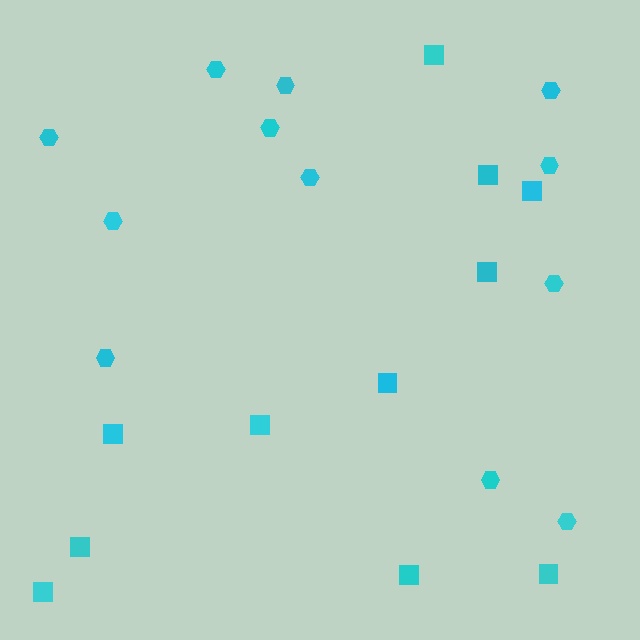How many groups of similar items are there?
There are 2 groups: one group of squares (11) and one group of hexagons (12).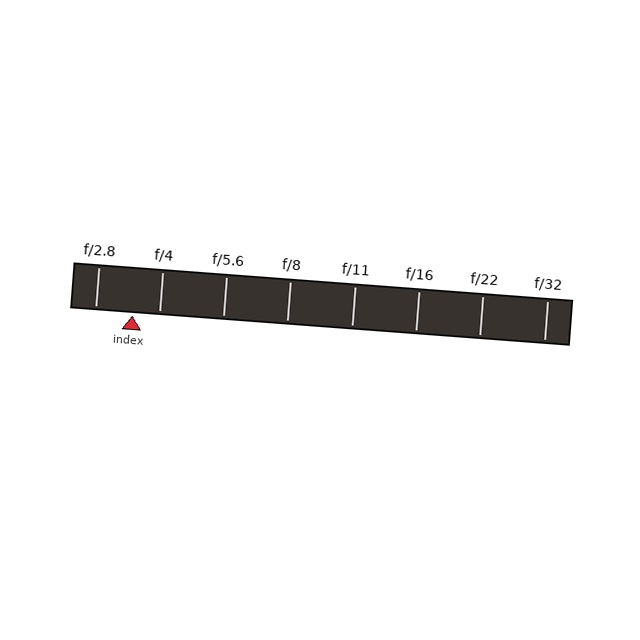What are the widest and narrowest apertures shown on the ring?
The widest aperture shown is f/2.8 and the narrowest is f/32.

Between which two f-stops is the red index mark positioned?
The index mark is between f/2.8 and f/4.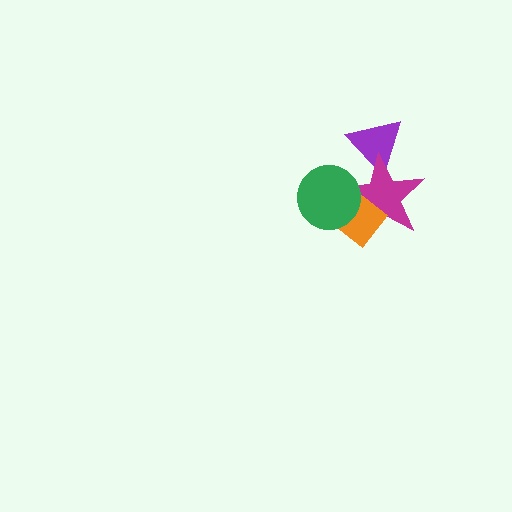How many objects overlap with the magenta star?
3 objects overlap with the magenta star.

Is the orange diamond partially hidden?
Yes, it is partially covered by another shape.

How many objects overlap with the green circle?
2 objects overlap with the green circle.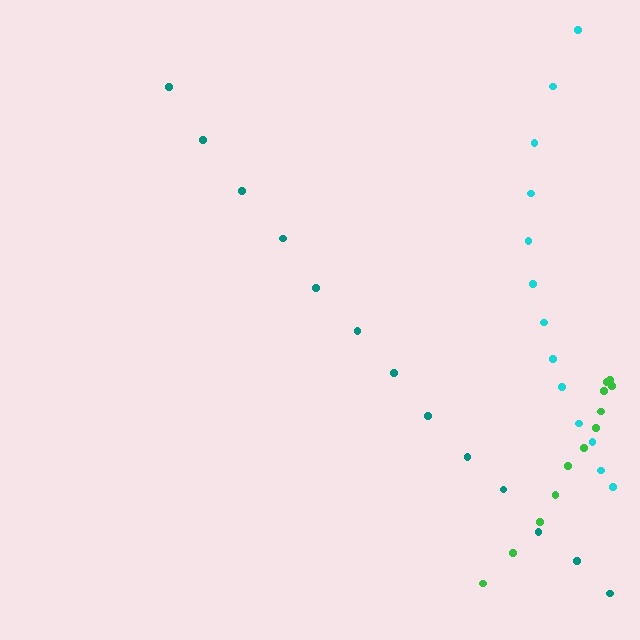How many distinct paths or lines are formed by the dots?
There are 3 distinct paths.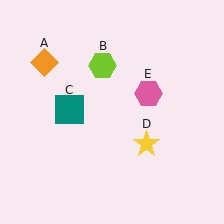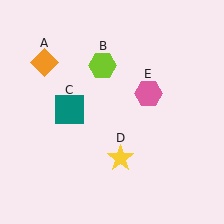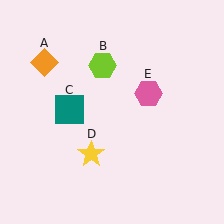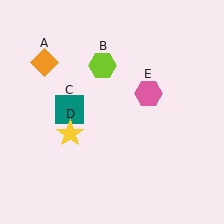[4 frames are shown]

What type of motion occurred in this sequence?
The yellow star (object D) rotated clockwise around the center of the scene.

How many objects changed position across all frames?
1 object changed position: yellow star (object D).